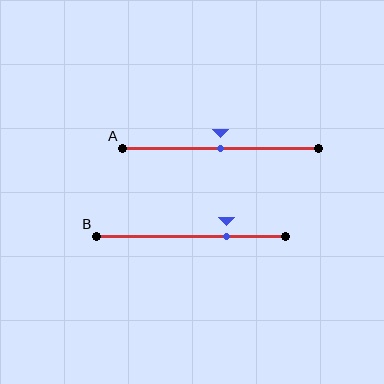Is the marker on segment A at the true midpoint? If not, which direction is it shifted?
Yes, the marker on segment A is at the true midpoint.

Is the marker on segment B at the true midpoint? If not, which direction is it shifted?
No, the marker on segment B is shifted to the right by about 19% of the segment length.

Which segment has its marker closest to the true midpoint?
Segment A has its marker closest to the true midpoint.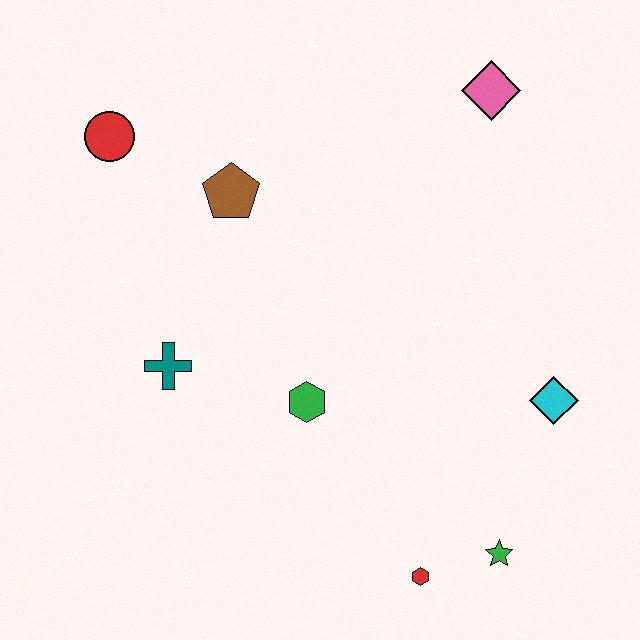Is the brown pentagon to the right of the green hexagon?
No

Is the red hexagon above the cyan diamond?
No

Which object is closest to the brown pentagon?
The red circle is closest to the brown pentagon.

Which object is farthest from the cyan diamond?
The red circle is farthest from the cyan diamond.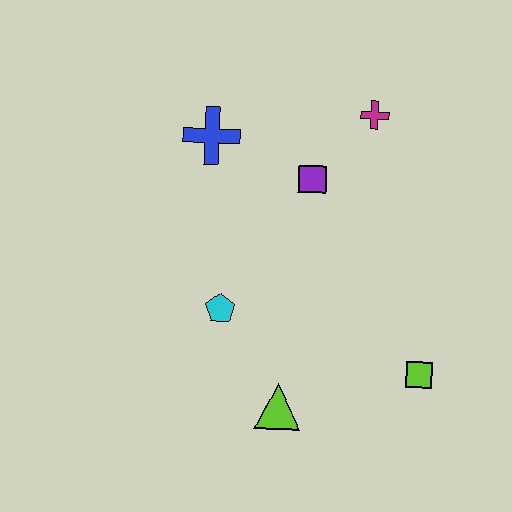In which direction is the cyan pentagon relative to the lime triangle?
The cyan pentagon is above the lime triangle.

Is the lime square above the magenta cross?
No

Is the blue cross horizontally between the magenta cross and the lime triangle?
No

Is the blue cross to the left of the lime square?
Yes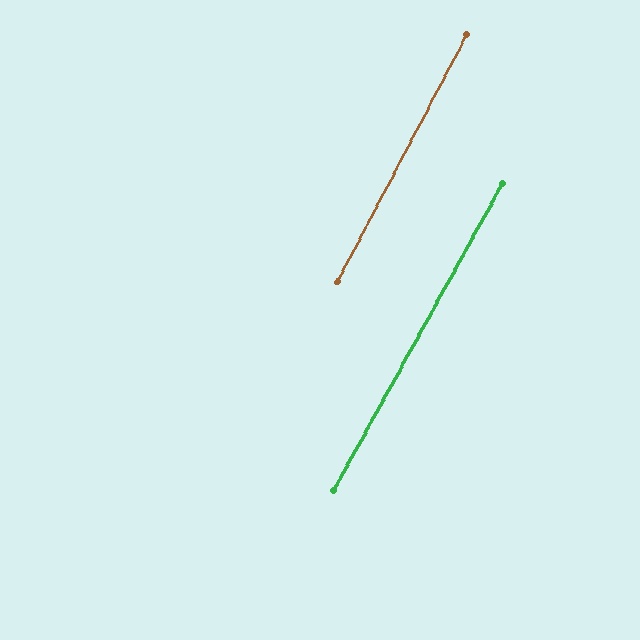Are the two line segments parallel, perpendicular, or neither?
Parallel — their directions differ by only 1.1°.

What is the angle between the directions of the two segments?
Approximately 1 degree.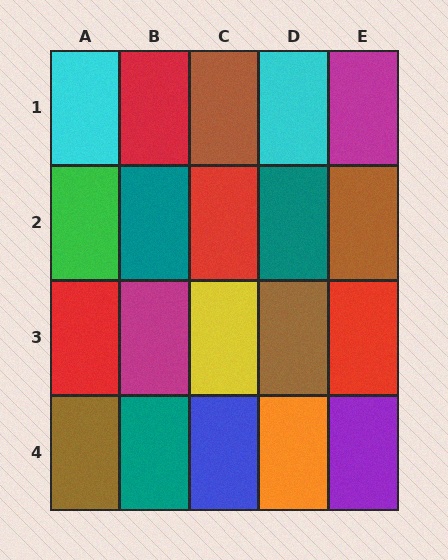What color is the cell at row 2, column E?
Brown.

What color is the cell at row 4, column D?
Orange.